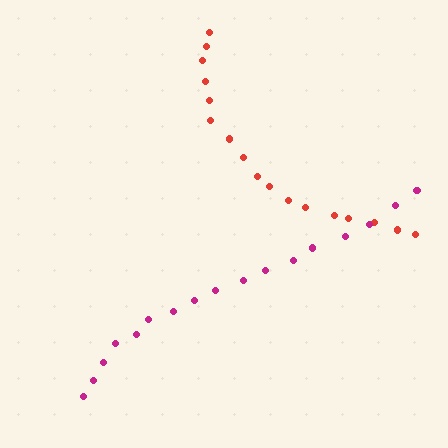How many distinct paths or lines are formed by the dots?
There are 2 distinct paths.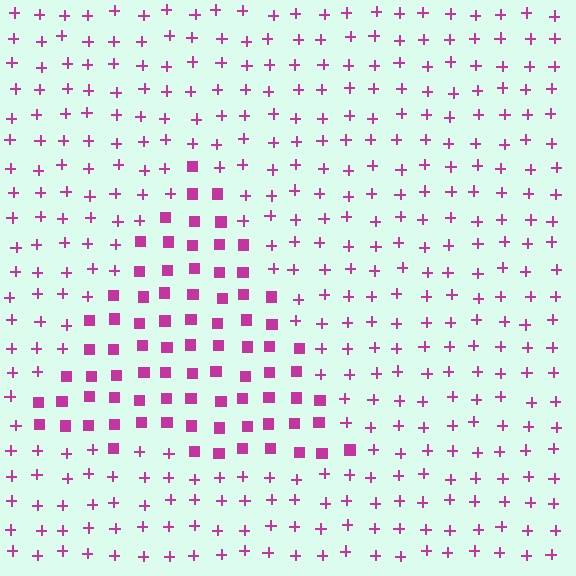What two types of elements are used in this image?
The image uses squares inside the triangle region and plus signs outside it.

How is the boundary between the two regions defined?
The boundary is defined by a change in element shape: squares inside vs. plus signs outside. All elements share the same color and spacing.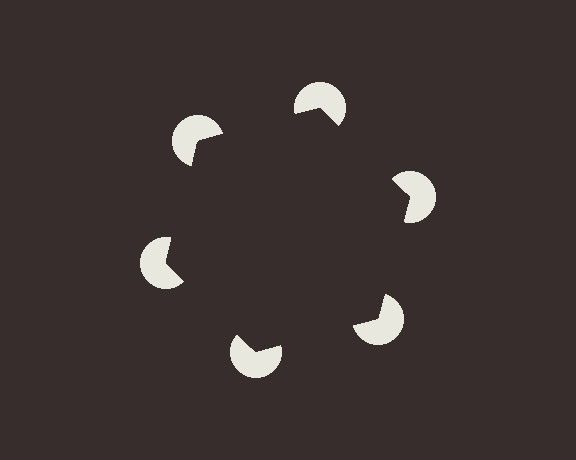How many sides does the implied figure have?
6 sides.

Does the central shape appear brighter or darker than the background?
It typically appears slightly darker than the background, even though no actual brightness change is drawn.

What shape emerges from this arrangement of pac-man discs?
An illusory hexagon — its edges are inferred from the aligned wedge cuts in the pac-man discs, not physically drawn.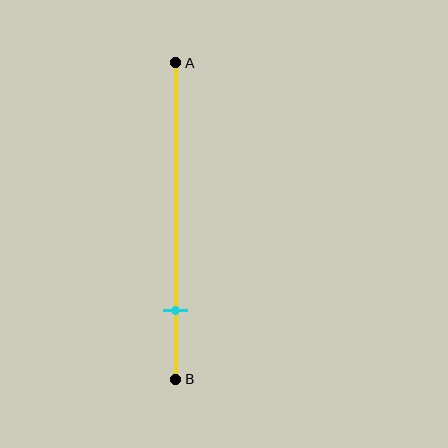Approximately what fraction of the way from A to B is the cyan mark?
The cyan mark is approximately 80% of the way from A to B.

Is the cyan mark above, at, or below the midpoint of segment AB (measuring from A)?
The cyan mark is below the midpoint of segment AB.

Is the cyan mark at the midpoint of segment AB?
No, the mark is at about 80% from A, not at the 50% midpoint.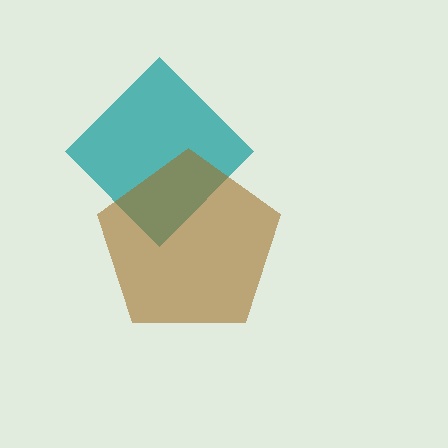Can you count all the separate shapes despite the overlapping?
Yes, there are 2 separate shapes.